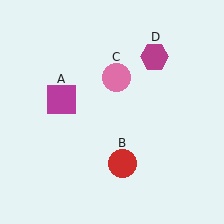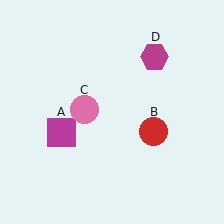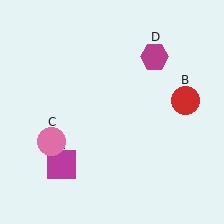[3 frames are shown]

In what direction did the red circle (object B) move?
The red circle (object B) moved up and to the right.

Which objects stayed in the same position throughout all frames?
Magenta hexagon (object D) remained stationary.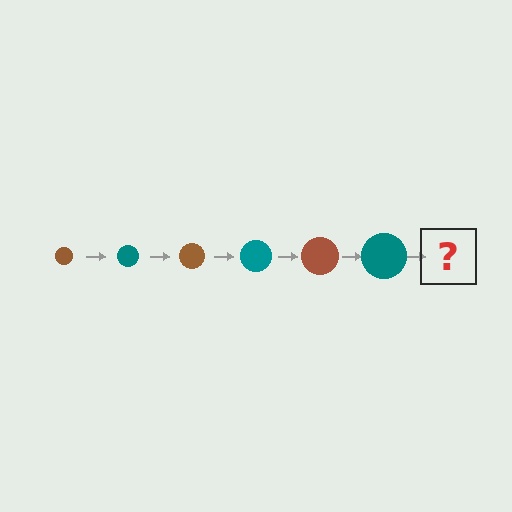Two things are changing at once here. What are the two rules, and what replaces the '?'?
The two rules are that the circle grows larger each step and the color cycles through brown and teal. The '?' should be a brown circle, larger than the previous one.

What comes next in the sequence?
The next element should be a brown circle, larger than the previous one.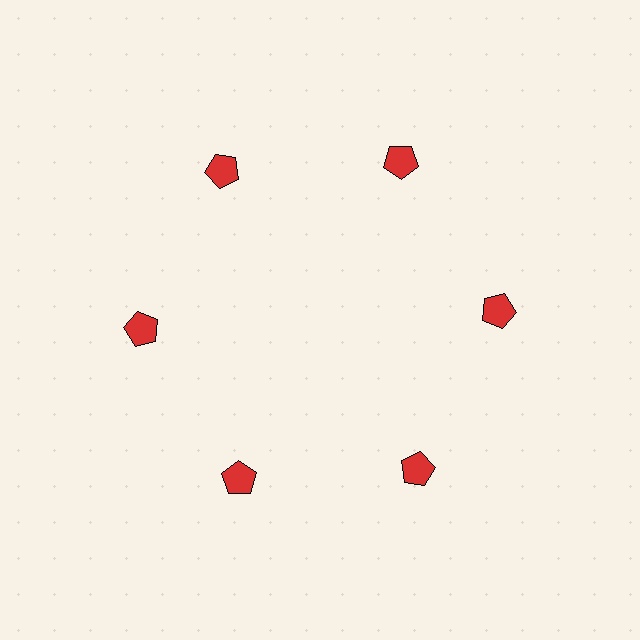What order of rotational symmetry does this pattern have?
This pattern has 6-fold rotational symmetry.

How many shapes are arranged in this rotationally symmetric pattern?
There are 6 shapes, arranged in 6 groups of 1.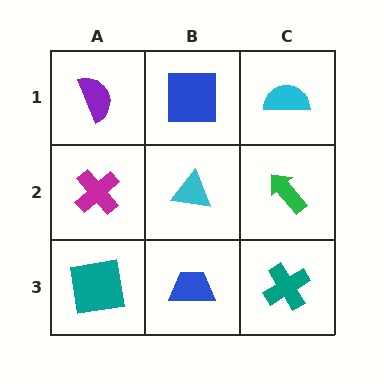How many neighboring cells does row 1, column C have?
2.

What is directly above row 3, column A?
A magenta cross.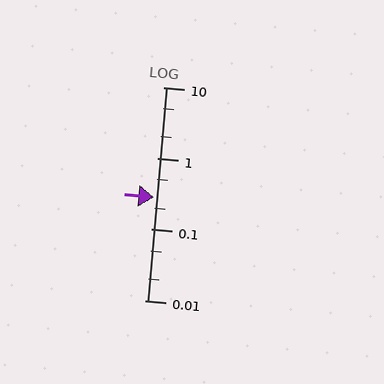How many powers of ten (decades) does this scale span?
The scale spans 3 decades, from 0.01 to 10.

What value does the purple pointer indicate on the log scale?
The pointer indicates approximately 0.28.